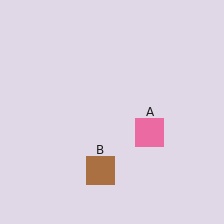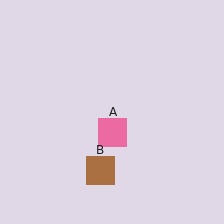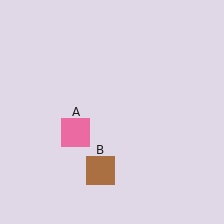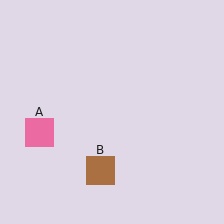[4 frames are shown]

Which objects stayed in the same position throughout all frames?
Brown square (object B) remained stationary.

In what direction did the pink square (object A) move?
The pink square (object A) moved left.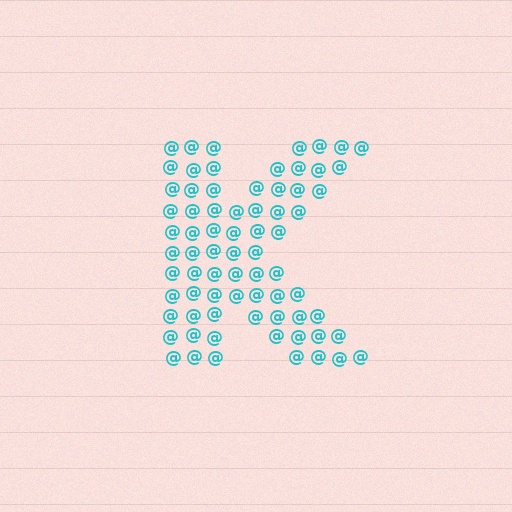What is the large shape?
The large shape is the letter K.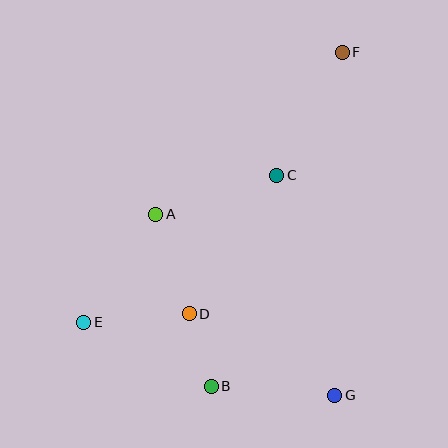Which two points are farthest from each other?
Points E and F are farthest from each other.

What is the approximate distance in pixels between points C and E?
The distance between C and E is approximately 242 pixels.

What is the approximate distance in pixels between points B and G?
The distance between B and G is approximately 124 pixels.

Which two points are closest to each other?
Points B and D are closest to each other.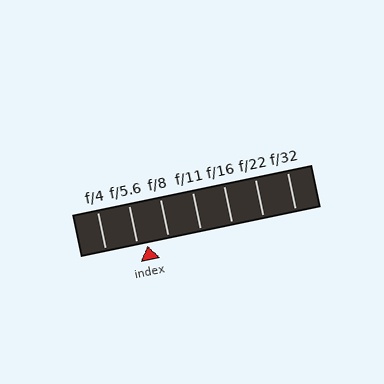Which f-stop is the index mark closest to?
The index mark is closest to f/5.6.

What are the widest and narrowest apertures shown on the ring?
The widest aperture shown is f/4 and the narrowest is f/32.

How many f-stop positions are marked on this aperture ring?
There are 7 f-stop positions marked.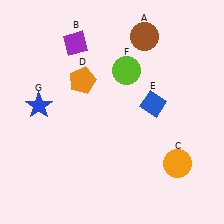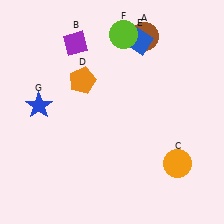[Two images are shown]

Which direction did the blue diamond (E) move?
The blue diamond (E) moved up.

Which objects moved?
The objects that moved are: the blue diamond (E), the lime circle (F).